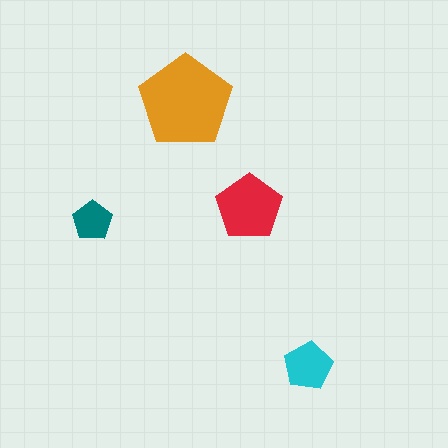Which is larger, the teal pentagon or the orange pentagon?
The orange one.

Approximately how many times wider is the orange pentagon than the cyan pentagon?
About 2 times wider.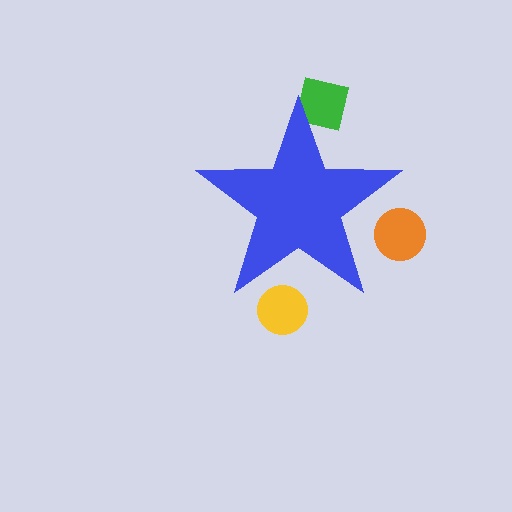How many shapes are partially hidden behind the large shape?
3 shapes are partially hidden.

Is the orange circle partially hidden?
Yes, the orange circle is partially hidden behind the blue star.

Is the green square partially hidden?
Yes, the green square is partially hidden behind the blue star.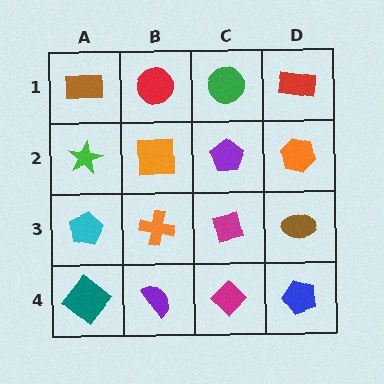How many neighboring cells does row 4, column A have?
2.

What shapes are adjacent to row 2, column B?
A red circle (row 1, column B), an orange cross (row 3, column B), a green star (row 2, column A), a purple pentagon (row 2, column C).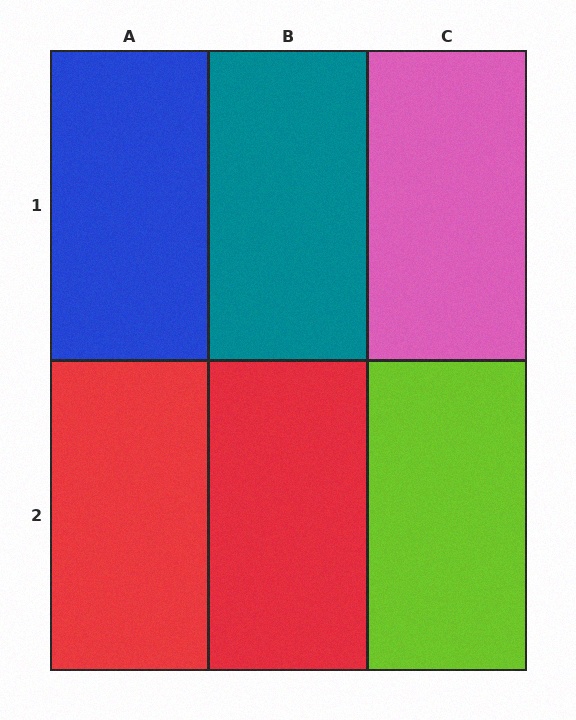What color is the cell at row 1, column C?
Pink.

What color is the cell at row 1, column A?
Blue.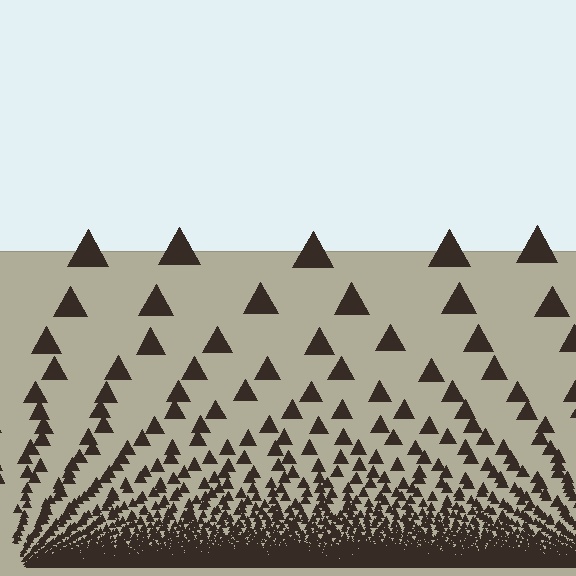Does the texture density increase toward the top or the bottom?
Density increases toward the bottom.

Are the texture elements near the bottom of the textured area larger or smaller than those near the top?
Smaller. The gradient is inverted — elements near the bottom are smaller and denser.